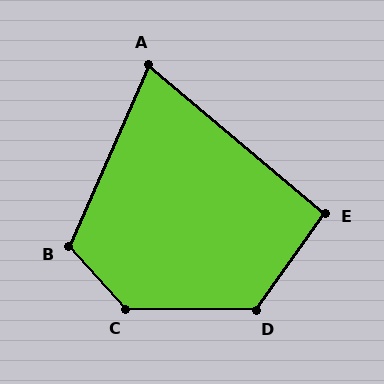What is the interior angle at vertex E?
Approximately 95 degrees (approximately right).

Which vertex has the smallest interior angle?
A, at approximately 74 degrees.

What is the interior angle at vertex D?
Approximately 125 degrees (obtuse).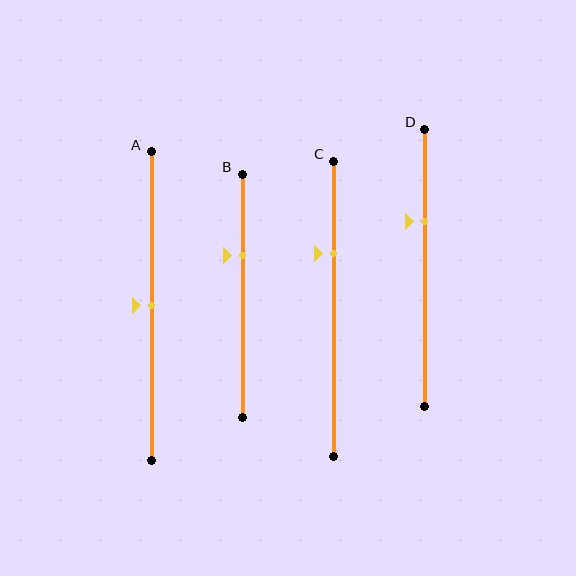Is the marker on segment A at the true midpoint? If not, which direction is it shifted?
Yes, the marker on segment A is at the true midpoint.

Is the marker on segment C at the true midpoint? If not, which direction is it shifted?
No, the marker on segment C is shifted upward by about 19% of the segment length.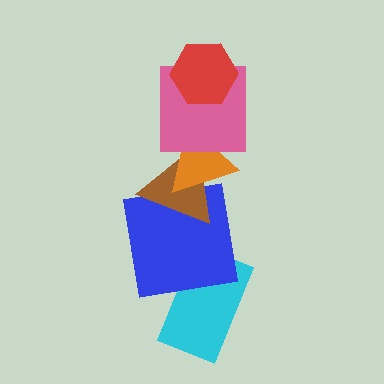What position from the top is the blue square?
The blue square is 5th from the top.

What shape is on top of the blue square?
The brown triangle is on top of the blue square.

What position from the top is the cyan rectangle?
The cyan rectangle is 6th from the top.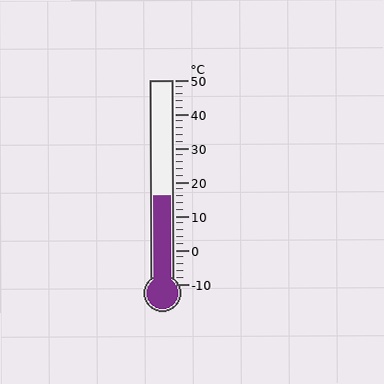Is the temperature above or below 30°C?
The temperature is below 30°C.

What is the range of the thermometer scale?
The thermometer scale ranges from -10°C to 50°C.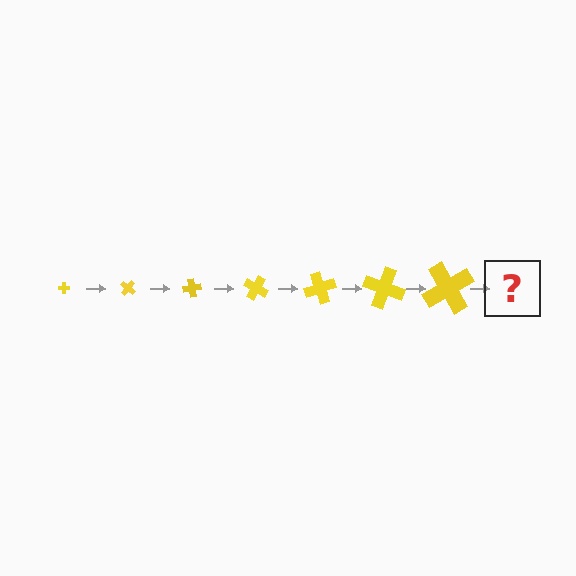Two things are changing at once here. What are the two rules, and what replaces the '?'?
The two rules are that the cross grows larger each step and it rotates 40 degrees each step. The '?' should be a cross, larger than the previous one and rotated 280 degrees from the start.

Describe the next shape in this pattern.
It should be a cross, larger than the previous one and rotated 280 degrees from the start.